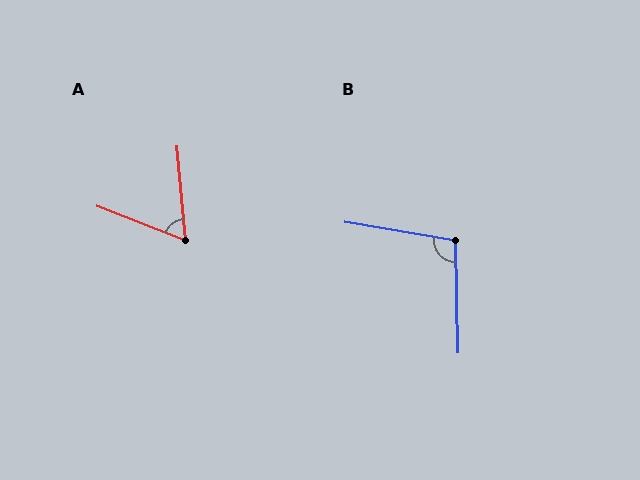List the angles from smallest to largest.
A (63°), B (101°).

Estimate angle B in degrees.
Approximately 101 degrees.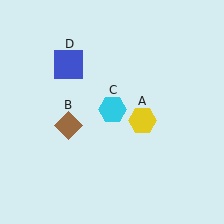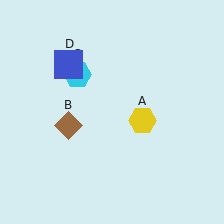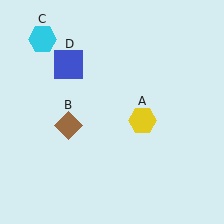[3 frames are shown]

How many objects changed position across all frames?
1 object changed position: cyan hexagon (object C).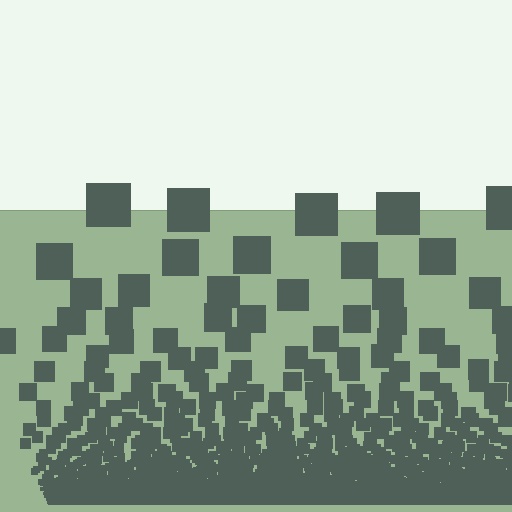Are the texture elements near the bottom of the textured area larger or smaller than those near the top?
Smaller. The gradient is inverted — elements near the bottom are smaller and denser.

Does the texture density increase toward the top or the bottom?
Density increases toward the bottom.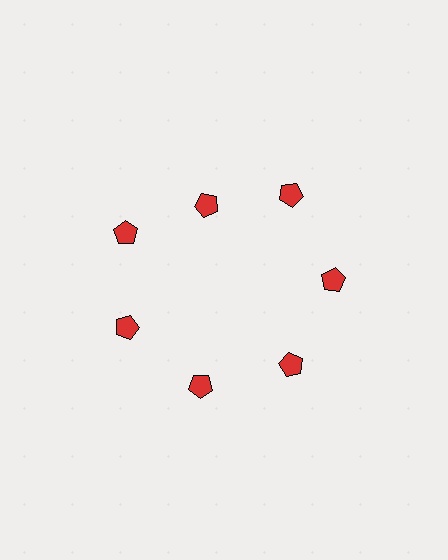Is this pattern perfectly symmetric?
No. The 7 red pentagons are arranged in a ring, but one element near the 12 o'clock position is pulled inward toward the center, breaking the 7-fold rotational symmetry.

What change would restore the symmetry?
The symmetry would be restored by moving it outward, back onto the ring so that all 7 pentagons sit at equal angles and equal distance from the center.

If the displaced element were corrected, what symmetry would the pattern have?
It would have 7-fold rotational symmetry — the pattern would map onto itself every 51 degrees.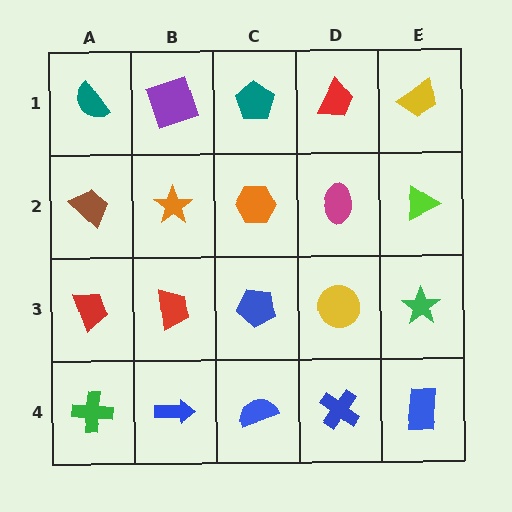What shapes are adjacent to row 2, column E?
A yellow trapezoid (row 1, column E), a green star (row 3, column E), a magenta ellipse (row 2, column D).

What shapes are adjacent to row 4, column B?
A red trapezoid (row 3, column B), a green cross (row 4, column A), a blue semicircle (row 4, column C).